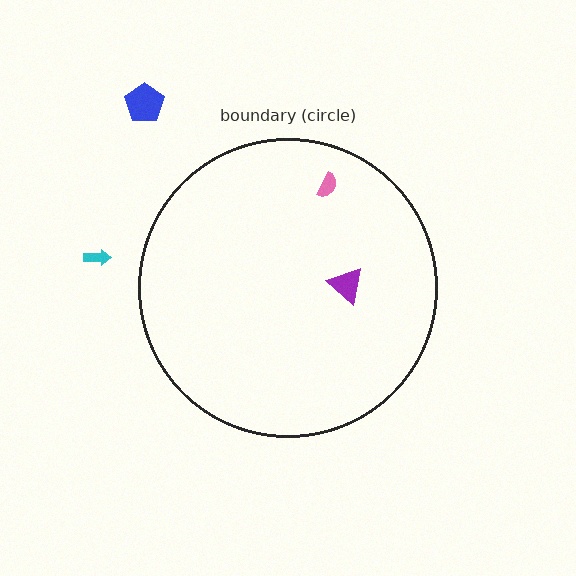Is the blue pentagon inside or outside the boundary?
Outside.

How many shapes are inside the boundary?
2 inside, 2 outside.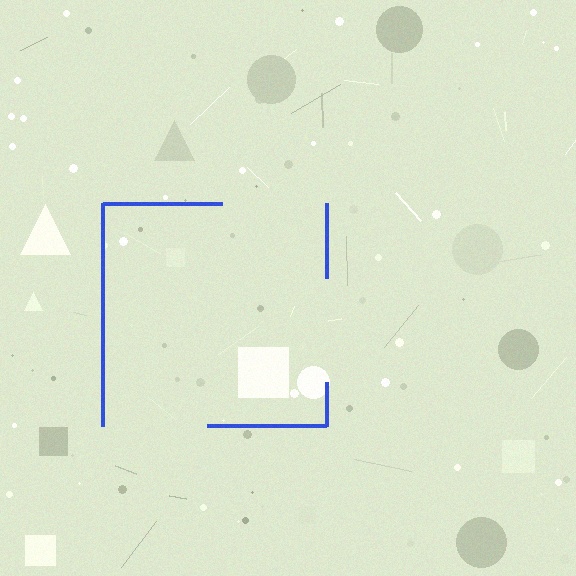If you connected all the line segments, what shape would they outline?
They would outline a square.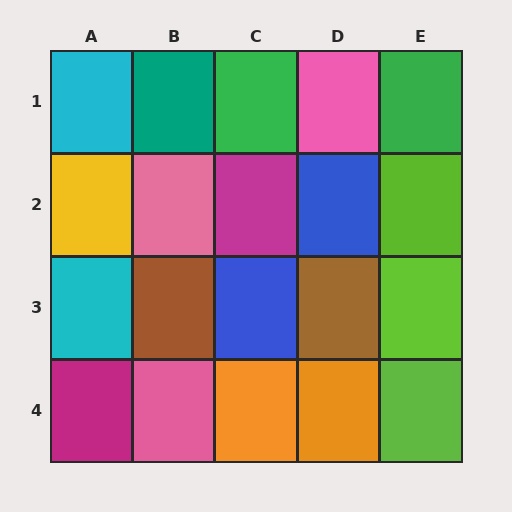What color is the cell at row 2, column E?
Lime.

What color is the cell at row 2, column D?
Blue.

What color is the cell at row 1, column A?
Cyan.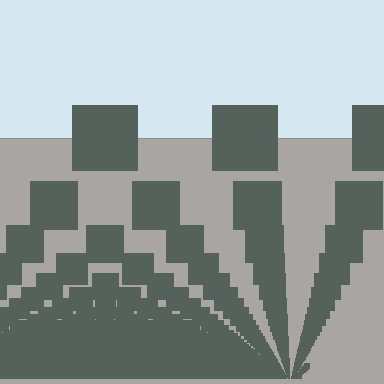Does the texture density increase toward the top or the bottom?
Density increases toward the bottom.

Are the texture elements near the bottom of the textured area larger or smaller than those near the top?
Smaller. The gradient is inverted — elements near the bottom are smaller and denser.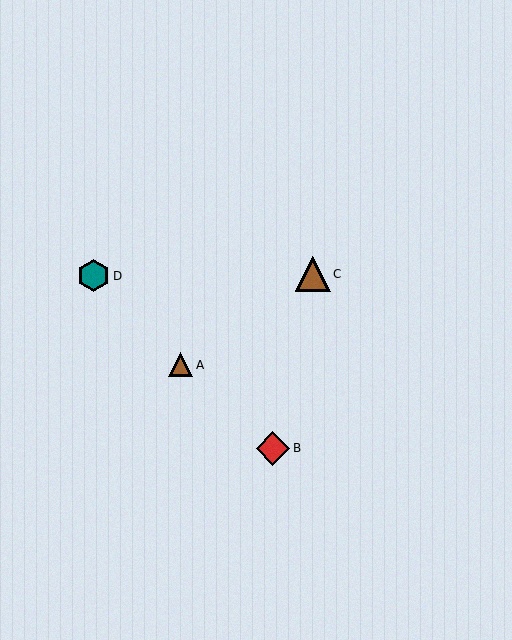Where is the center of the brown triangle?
The center of the brown triangle is at (313, 274).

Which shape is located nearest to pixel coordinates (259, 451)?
The red diamond (labeled B) at (273, 448) is nearest to that location.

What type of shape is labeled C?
Shape C is a brown triangle.